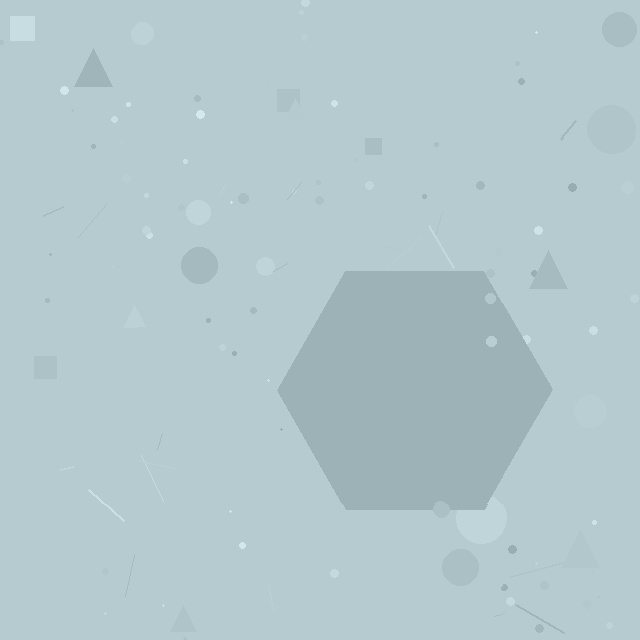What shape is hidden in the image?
A hexagon is hidden in the image.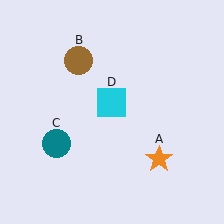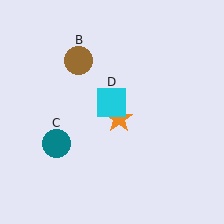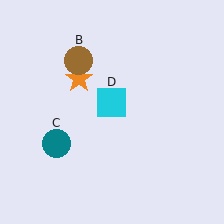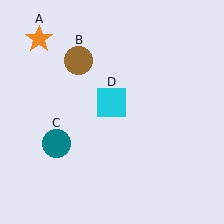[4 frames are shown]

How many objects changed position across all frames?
1 object changed position: orange star (object A).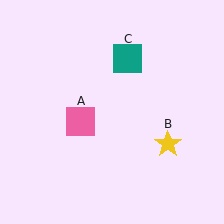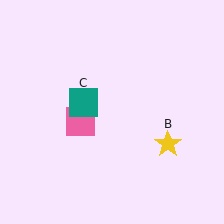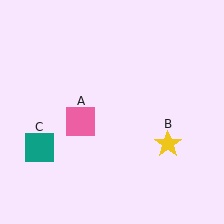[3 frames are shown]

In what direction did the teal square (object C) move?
The teal square (object C) moved down and to the left.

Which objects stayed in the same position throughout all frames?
Pink square (object A) and yellow star (object B) remained stationary.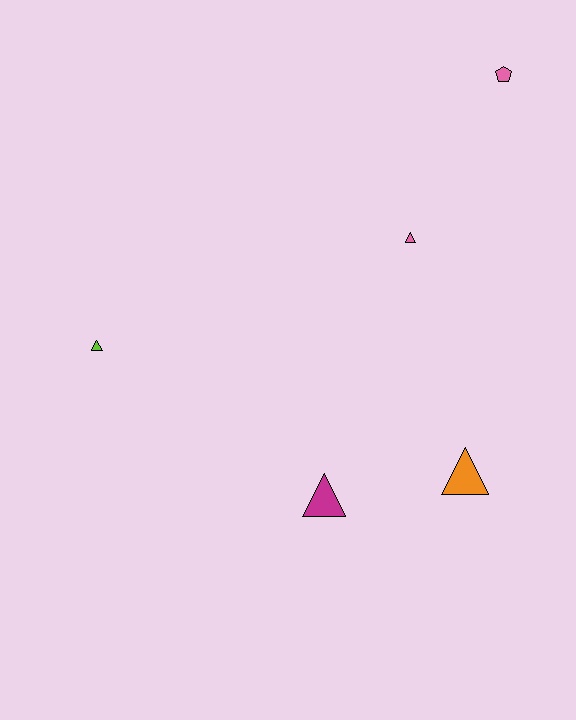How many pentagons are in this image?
There is 1 pentagon.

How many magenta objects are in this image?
There is 1 magenta object.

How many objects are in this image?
There are 5 objects.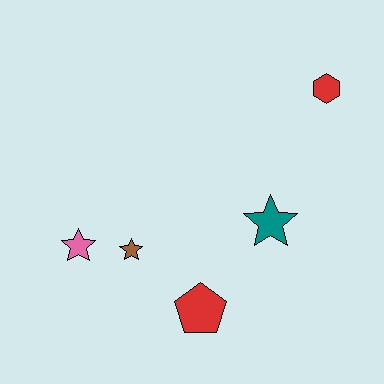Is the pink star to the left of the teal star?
Yes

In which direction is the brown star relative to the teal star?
The brown star is to the left of the teal star.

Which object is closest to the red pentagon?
The brown star is closest to the red pentagon.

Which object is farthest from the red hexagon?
The pink star is farthest from the red hexagon.